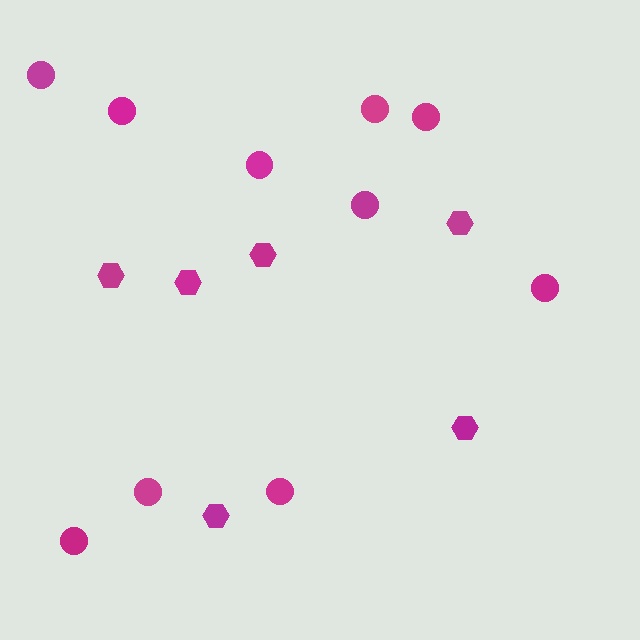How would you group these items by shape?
There are 2 groups: one group of circles (10) and one group of hexagons (6).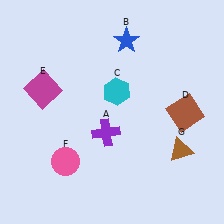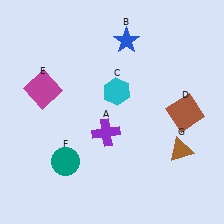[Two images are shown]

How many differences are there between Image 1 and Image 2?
There is 1 difference between the two images.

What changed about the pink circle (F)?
In Image 1, F is pink. In Image 2, it changed to teal.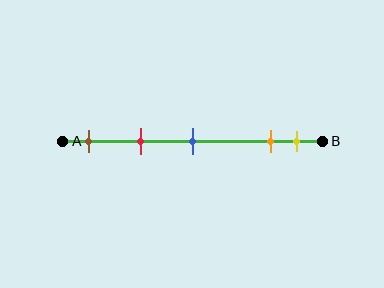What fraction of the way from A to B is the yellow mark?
The yellow mark is approximately 90% (0.9) of the way from A to B.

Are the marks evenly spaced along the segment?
No, the marks are not evenly spaced.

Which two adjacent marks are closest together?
The orange and yellow marks are the closest adjacent pair.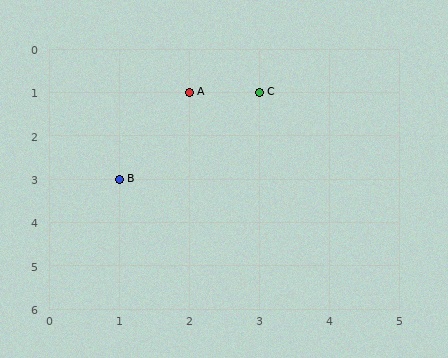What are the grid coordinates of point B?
Point B is at grid coordinates (1, 3).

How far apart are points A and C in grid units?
Points A and C are 1 column apart.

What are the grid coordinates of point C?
Point C is at grid coordinates (3, 1).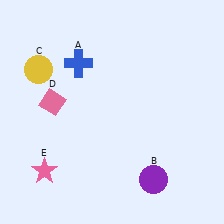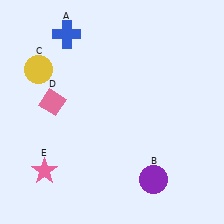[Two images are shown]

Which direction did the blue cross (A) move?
The blue cross (A) moved up.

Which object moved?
The blue cross (A) moved up.